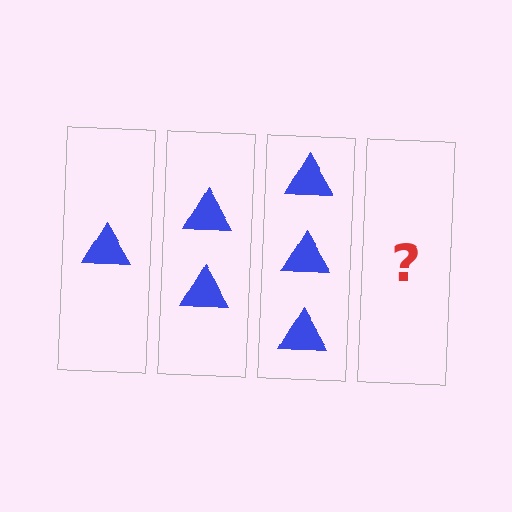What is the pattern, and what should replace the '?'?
The pattern is that each step adds one more triangle. The '?' should be 4 triangles.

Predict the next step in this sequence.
The next step is 4 triangles.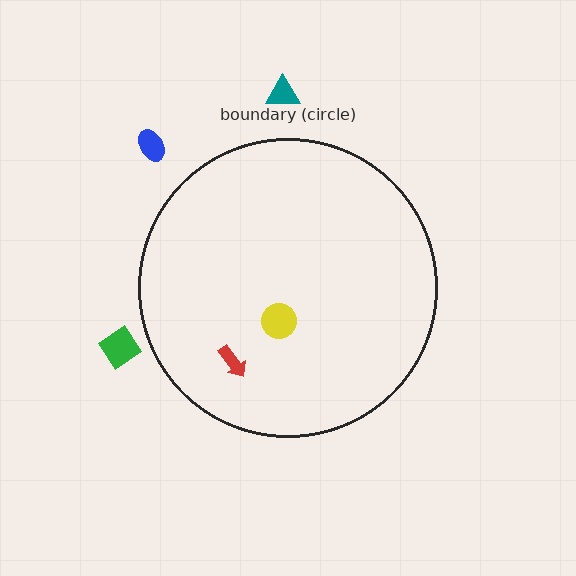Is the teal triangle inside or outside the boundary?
Outside.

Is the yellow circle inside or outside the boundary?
Inside.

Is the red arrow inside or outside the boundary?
Inside.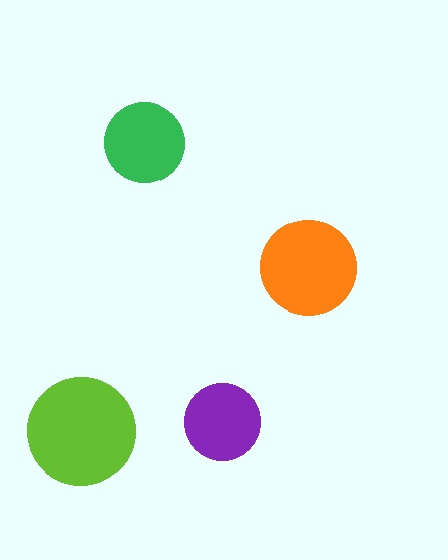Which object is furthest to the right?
The orange circle is rightmost.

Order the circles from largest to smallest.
the lime one, the orange one, the green one, the purple one.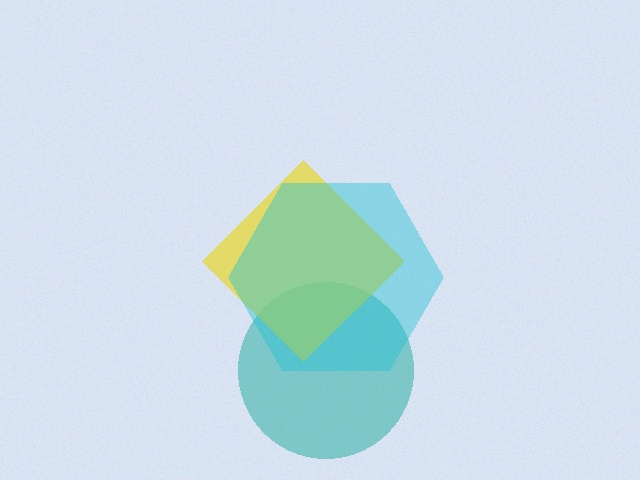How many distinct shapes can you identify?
There are 3 distinct shapes: a teal circle, a yellow diamond, a cyan hexagon.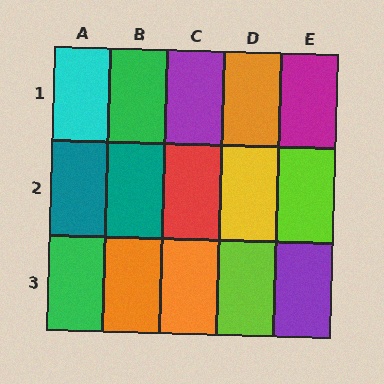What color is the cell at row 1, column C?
Purple.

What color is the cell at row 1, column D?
Orange.